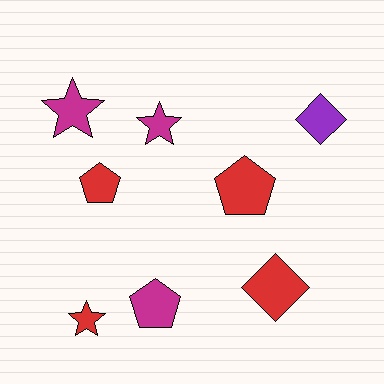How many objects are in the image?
There are 8 objects.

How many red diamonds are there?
There is 1 red diamond.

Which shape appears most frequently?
Star, with 3 objects.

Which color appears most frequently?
Red, with 4 objects.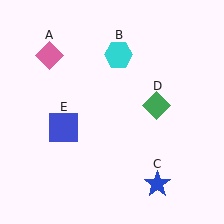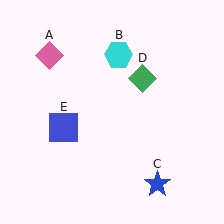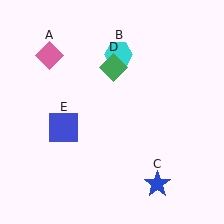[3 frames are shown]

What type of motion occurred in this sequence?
The green diamond (object D) rotated counterclockwise around the center of the scene.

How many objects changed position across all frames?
1 object changed position: green diamond (object D).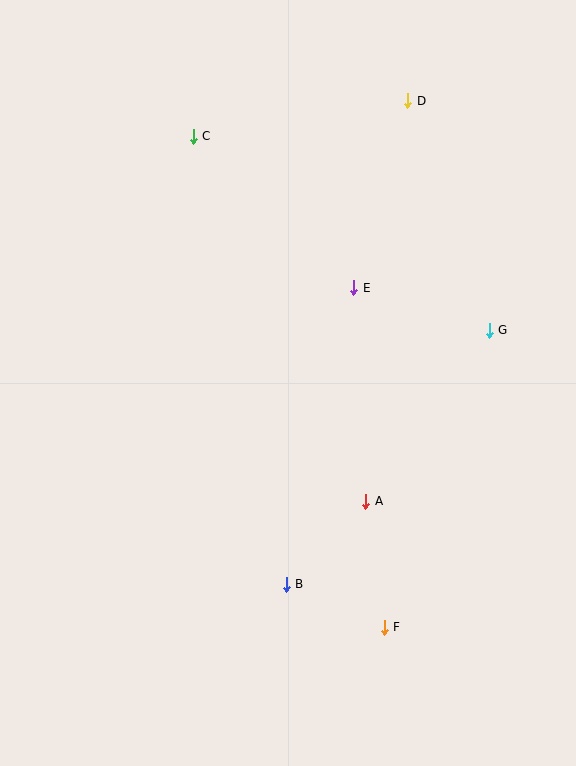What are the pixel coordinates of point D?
Point D is at (408, 101).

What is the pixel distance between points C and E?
The distance between C and E is 220 pixels.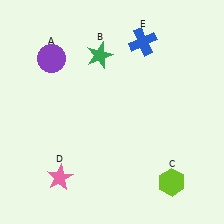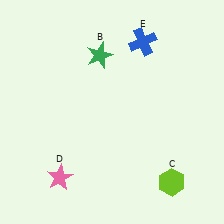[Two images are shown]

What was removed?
The purple circle (A) was removed in Image 2.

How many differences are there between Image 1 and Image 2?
There is 1 difference between the two images.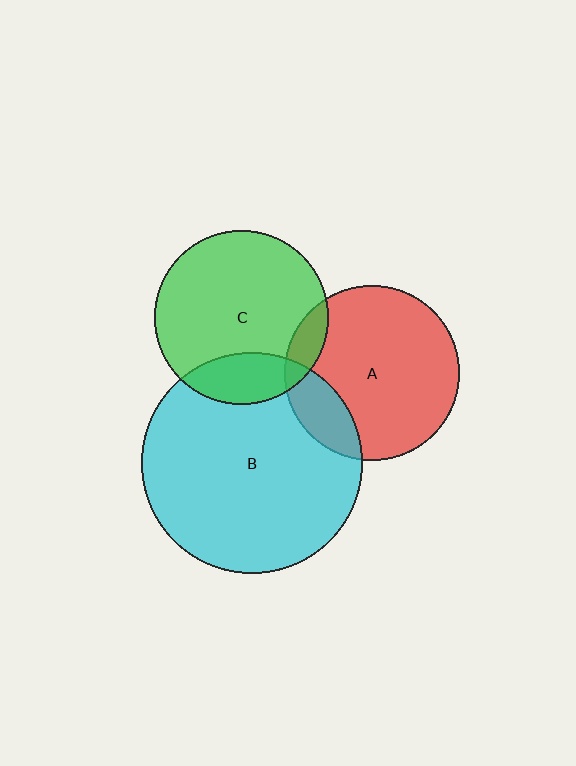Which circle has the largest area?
Circle B (cyan).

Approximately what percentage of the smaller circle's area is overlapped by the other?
Approximately 10%.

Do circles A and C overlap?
Yes.